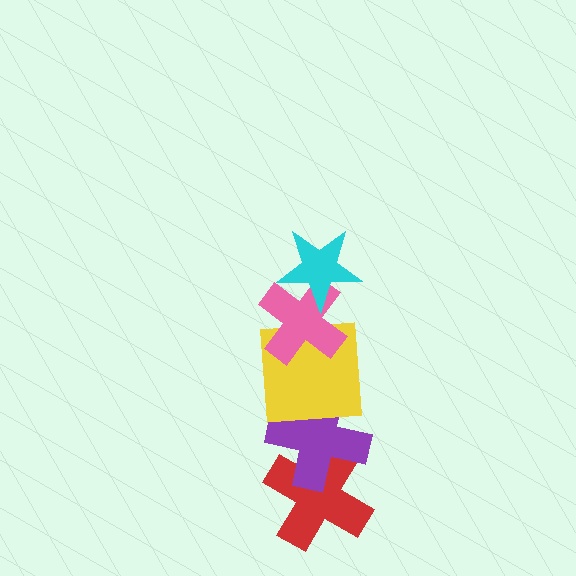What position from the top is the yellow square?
The yellow square is 3rd from the top.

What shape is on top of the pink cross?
The cyan star is on top of the pink cross.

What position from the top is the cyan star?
The cyan star is 1st from the top.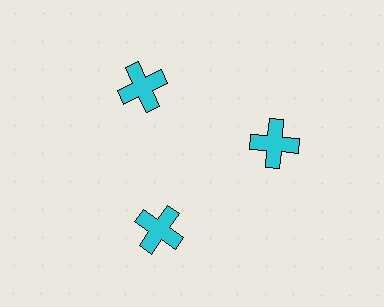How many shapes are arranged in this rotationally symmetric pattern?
There are 3 shapes, arranged in 3 groups of 1.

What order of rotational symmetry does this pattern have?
This pattern has 3-fold rotational symmetry.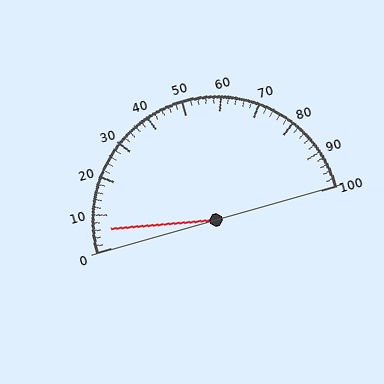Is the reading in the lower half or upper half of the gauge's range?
The reading is in the lower half of the range (0 to 100).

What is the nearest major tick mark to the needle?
The nearest major tick mark is 10.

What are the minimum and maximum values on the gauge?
The gauge ranges from 0 to 100.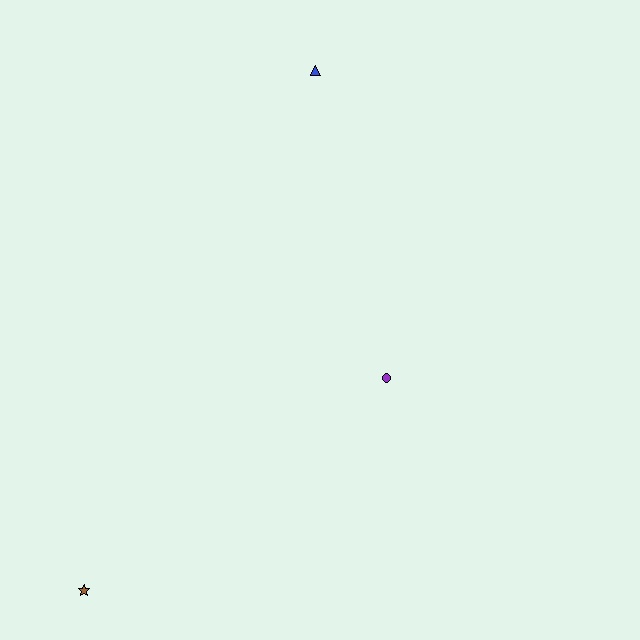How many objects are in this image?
There are 3 objects.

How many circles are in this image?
There is 1 circle.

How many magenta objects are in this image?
There are no magenta objects.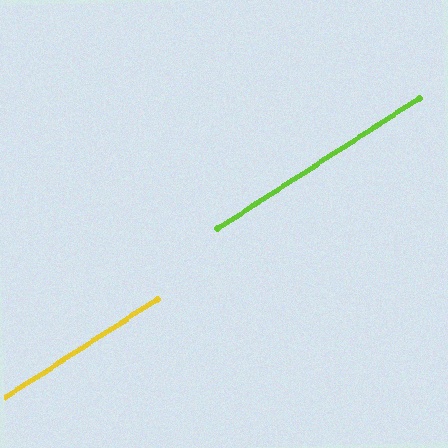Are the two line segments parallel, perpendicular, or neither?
Parallel — their directions differ by only 0.0°.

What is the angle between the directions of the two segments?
Approximately 0 degrees.